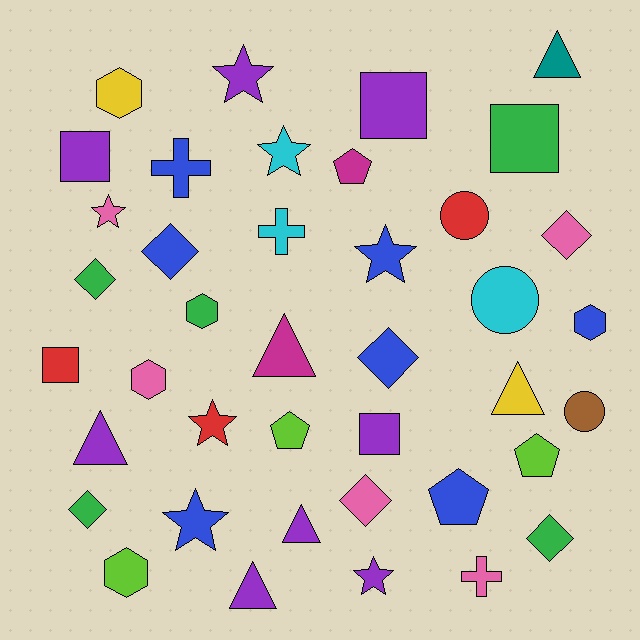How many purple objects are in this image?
There are 8 purple objects.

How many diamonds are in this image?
There are 7 diamonds.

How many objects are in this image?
There are 40 objects.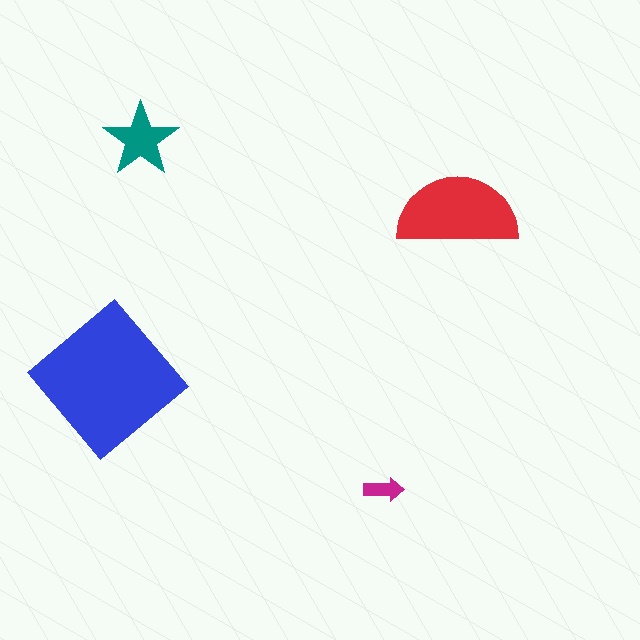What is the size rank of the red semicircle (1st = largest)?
2nd.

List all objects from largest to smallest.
The blue diamond, the red semicircle, the teal star, the magenta arrow.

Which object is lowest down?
The magenta arrow is bottommost.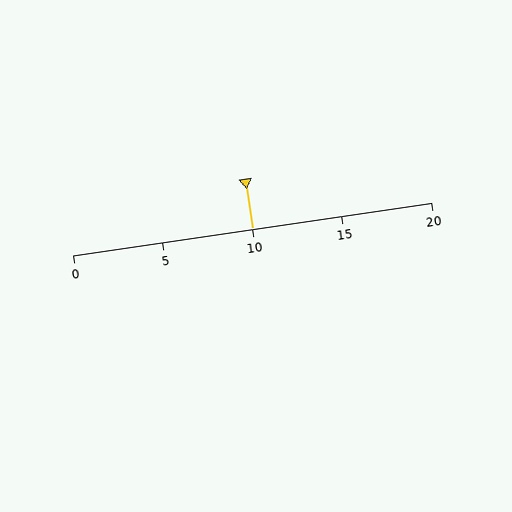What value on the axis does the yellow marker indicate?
The marker indicates approximately 10.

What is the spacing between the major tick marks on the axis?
The major ticks are spaced 5 apart.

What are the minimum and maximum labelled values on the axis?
The axis runs from 0 to 20.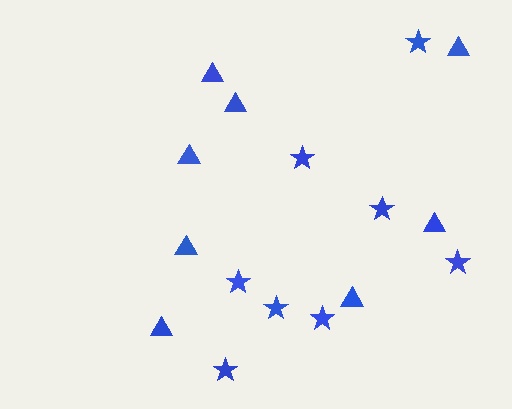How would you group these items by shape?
There are 2 groups: one group of triangles (8) and one group of stars (8).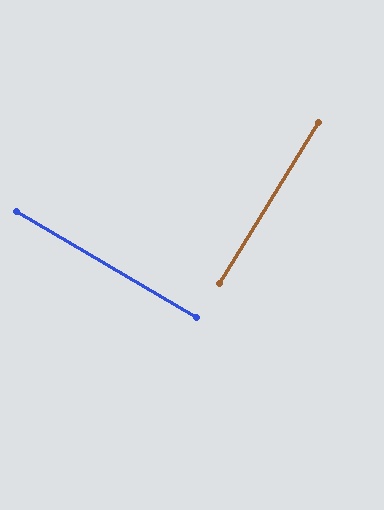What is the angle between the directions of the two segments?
Approximately 89 degrees.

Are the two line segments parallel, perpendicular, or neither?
Perpendicular — they meet at approximately 89°.